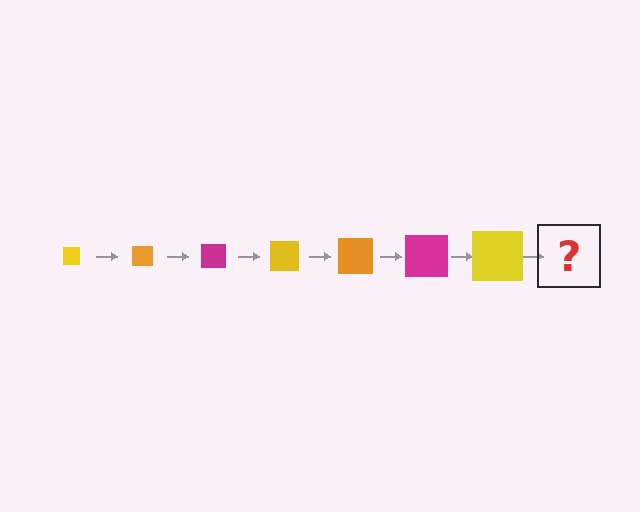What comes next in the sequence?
The next element should be an orange square, larger than the previous one.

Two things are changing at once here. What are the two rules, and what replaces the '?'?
The two rules are that the square grows larger each step and the color cycles through yellow, orange, and magenta. The '?' should be an orange square, larger than the previous one.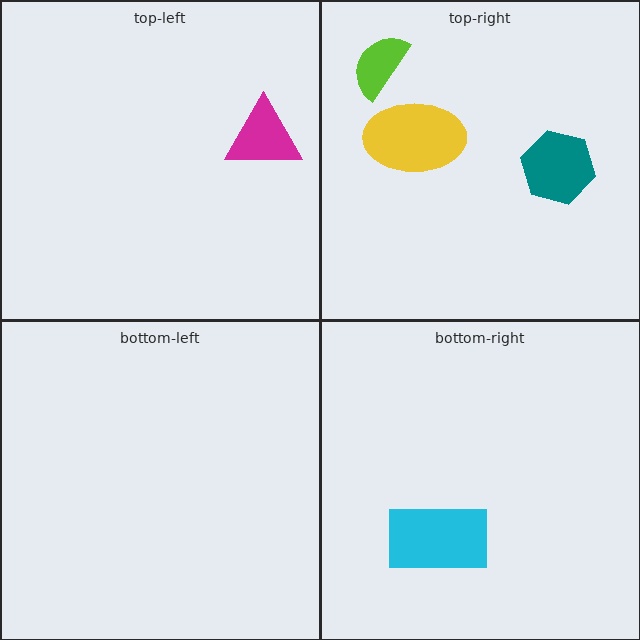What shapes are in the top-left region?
The magenta triangle.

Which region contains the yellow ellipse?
The top-right region.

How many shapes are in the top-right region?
3.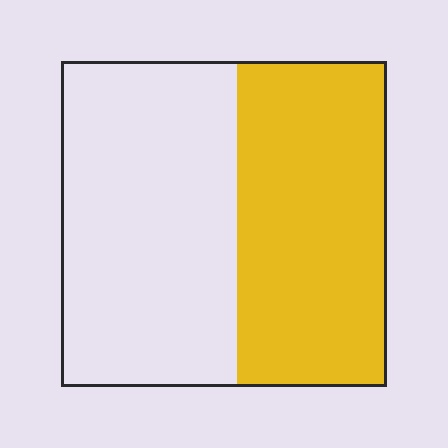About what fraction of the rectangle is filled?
About one half (1/2).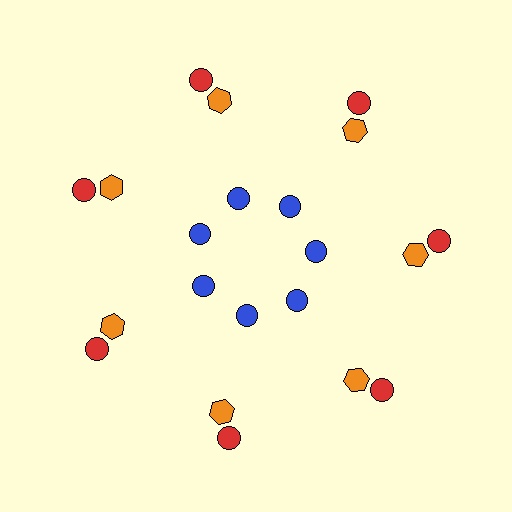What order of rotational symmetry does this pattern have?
This pattern has 7-fold rotational symmetry.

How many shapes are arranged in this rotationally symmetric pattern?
There are 21 shapes, arranged in 7 groups of 3.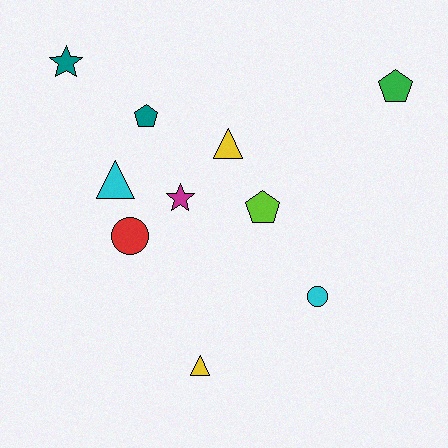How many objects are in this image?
There are 10 objects.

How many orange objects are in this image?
There are no orange objects.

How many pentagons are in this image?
There are 3 pentagons.